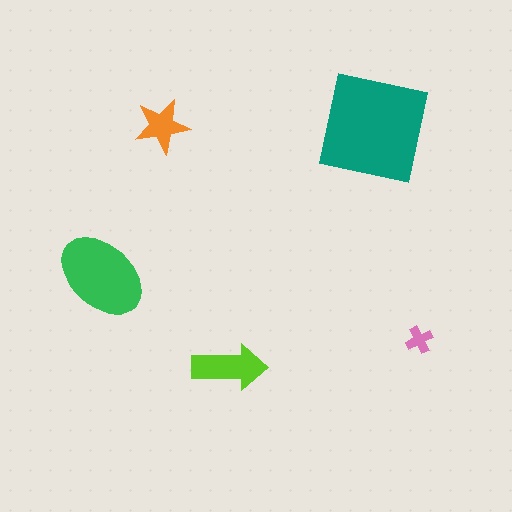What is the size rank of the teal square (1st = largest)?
1st.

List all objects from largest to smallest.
The teal square, the green ellipse, the lime arrow, the orange star, the pink cross.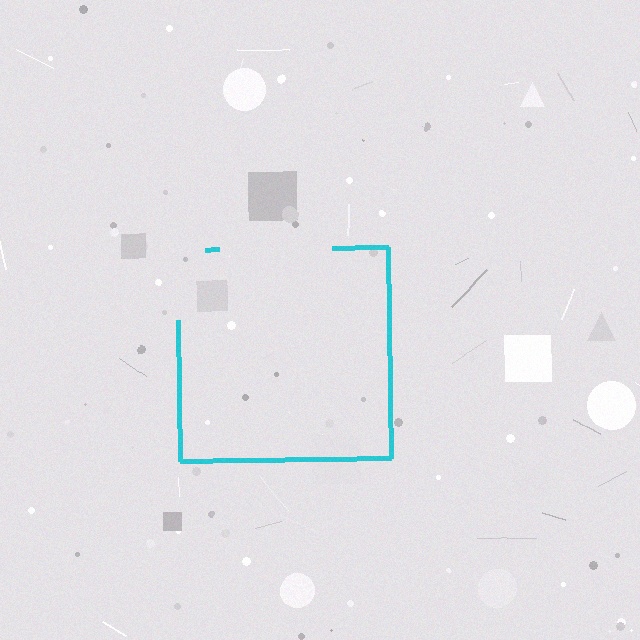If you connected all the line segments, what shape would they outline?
They would outline a square.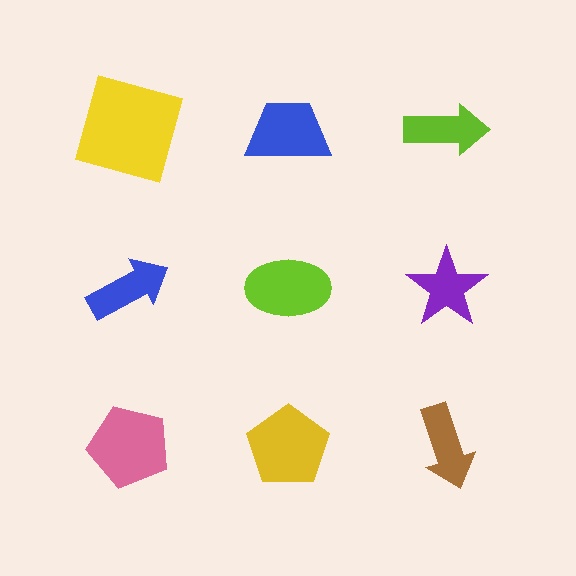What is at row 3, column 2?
A yellow pentagon.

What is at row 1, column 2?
A blue trapezoid.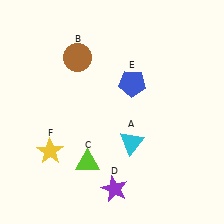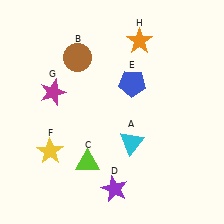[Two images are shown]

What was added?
A magenta star (G), an orange star (H) were added in Image 2.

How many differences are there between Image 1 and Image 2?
There are 2 differences between the two images.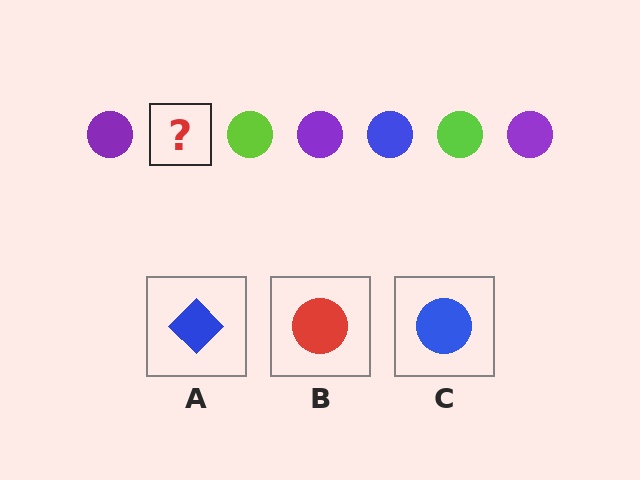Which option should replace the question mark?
Option C.